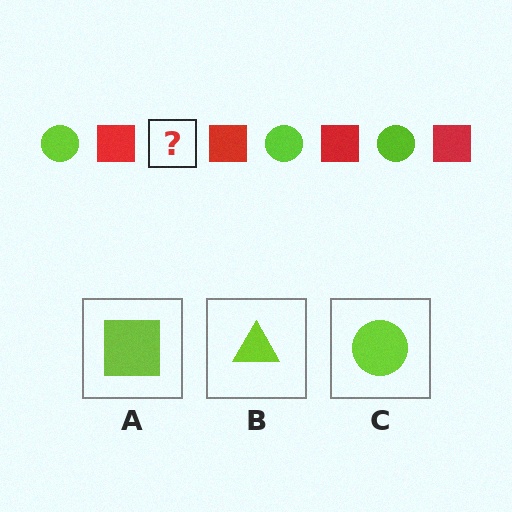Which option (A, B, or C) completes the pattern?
C.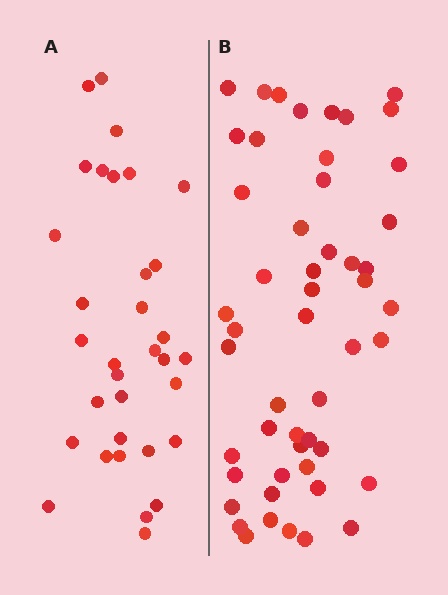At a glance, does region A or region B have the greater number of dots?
Region B (the right region) has more dots.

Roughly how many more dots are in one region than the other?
Region B has approximately 20 more dots than region A.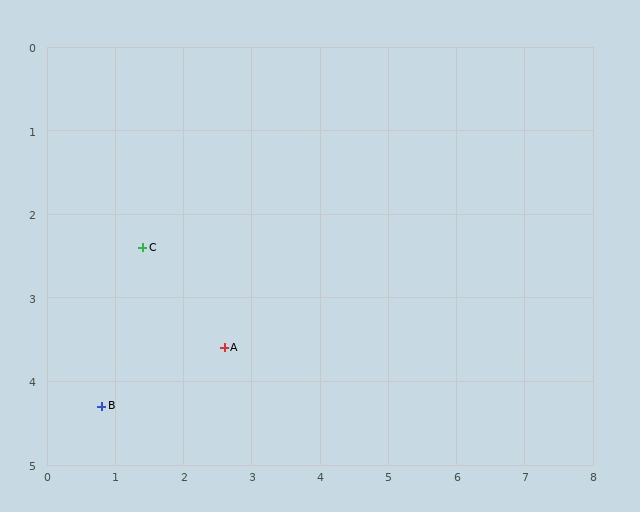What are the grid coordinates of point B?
Point B is at approximately (0.8, 4.3).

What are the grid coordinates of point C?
Point C is at approximately (1.4, 2.4).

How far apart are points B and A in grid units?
Points B and A are about 1.9 grid units apart.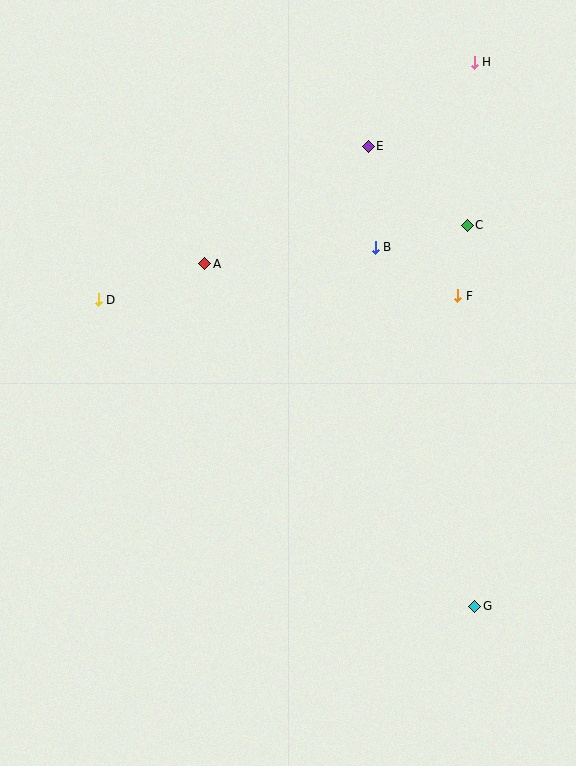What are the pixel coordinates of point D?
Point D is at (98, 300).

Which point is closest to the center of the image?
Point A at (205, 264) is closest to the center.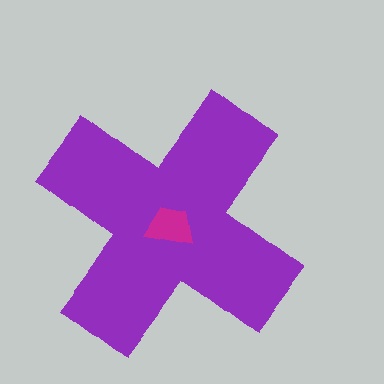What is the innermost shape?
The magenta trapezoid.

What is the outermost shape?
The purple cross.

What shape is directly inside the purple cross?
The magenta trapezoid.